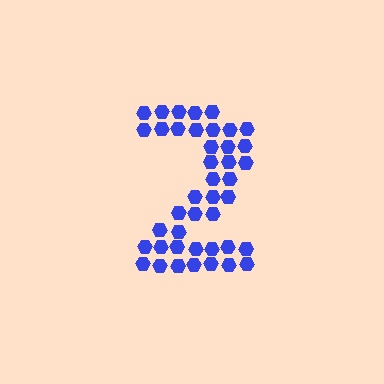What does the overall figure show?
The overall figure shows the digit 2.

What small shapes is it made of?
It is made of small hexagons.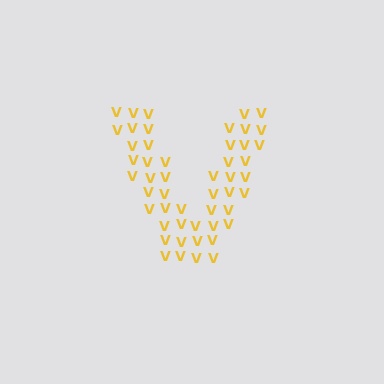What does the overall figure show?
The overall figure shows the letter V.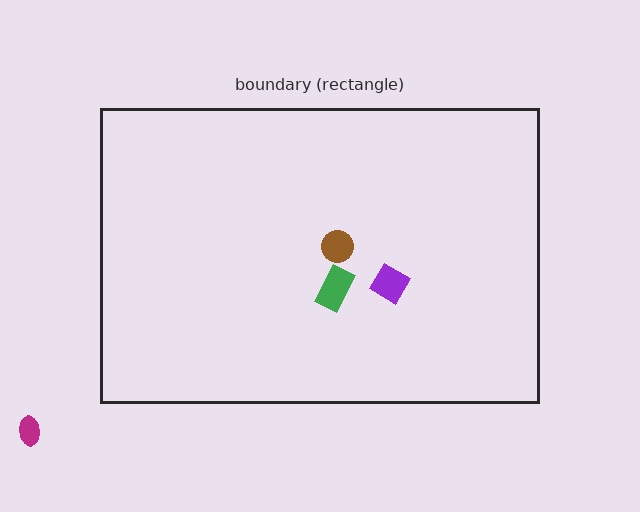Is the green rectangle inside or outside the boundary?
Inside.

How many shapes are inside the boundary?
3 inside, 1 outside.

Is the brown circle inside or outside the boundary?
Inside.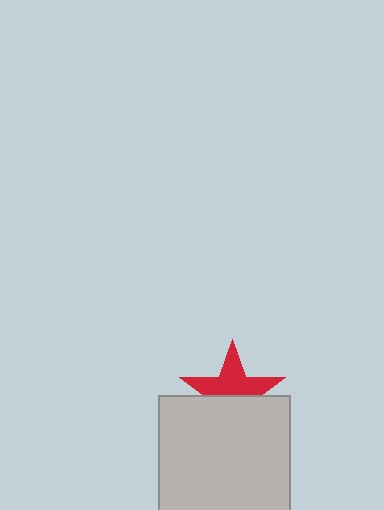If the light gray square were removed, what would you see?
You would see the complete red star.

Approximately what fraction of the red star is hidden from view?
Roughly 45% of the red star is hidden behind the light gray square.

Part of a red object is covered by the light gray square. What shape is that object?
It is a star.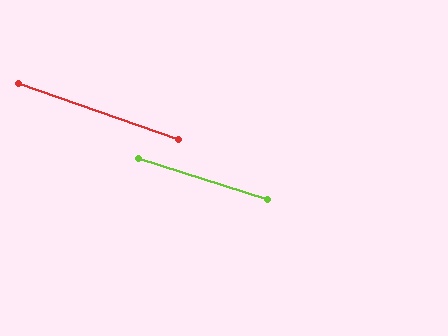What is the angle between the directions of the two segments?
Approximately 2 degrees.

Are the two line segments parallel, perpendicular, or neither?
Parallel — their directions differ by only 1.7°.